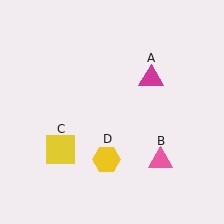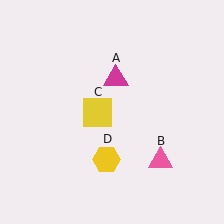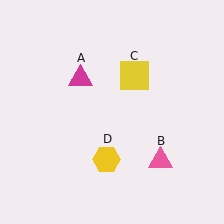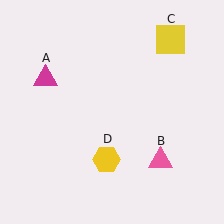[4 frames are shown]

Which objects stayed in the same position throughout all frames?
Pink triangle (object B) and yellow hexagon (object D) remained stationary.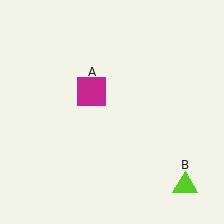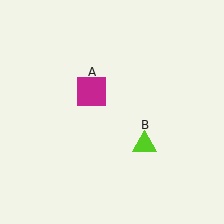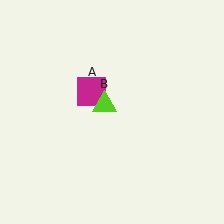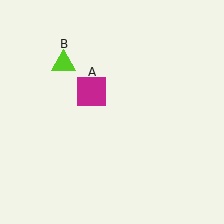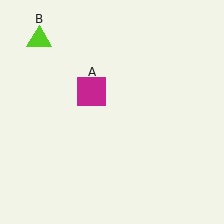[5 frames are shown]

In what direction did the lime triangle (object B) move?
The lime triangle (object B) moved up and to the left.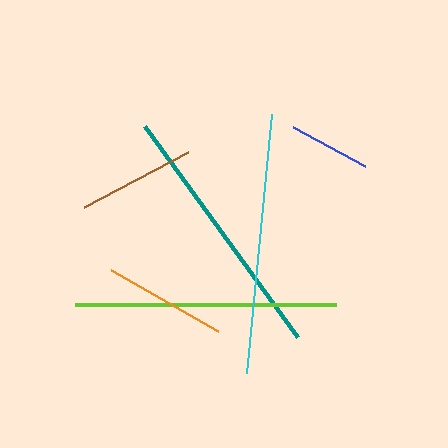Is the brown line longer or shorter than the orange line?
The orange line is longer than the brown line.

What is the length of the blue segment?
The blue segment is approximately 82 pixels long.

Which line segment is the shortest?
The blue line is the shortest at approximately 82 pixels.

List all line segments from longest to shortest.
From longest to shortest: teal, lime, cyan, orange, brown, blue.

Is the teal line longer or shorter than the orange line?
The teal line is longer than the orange line.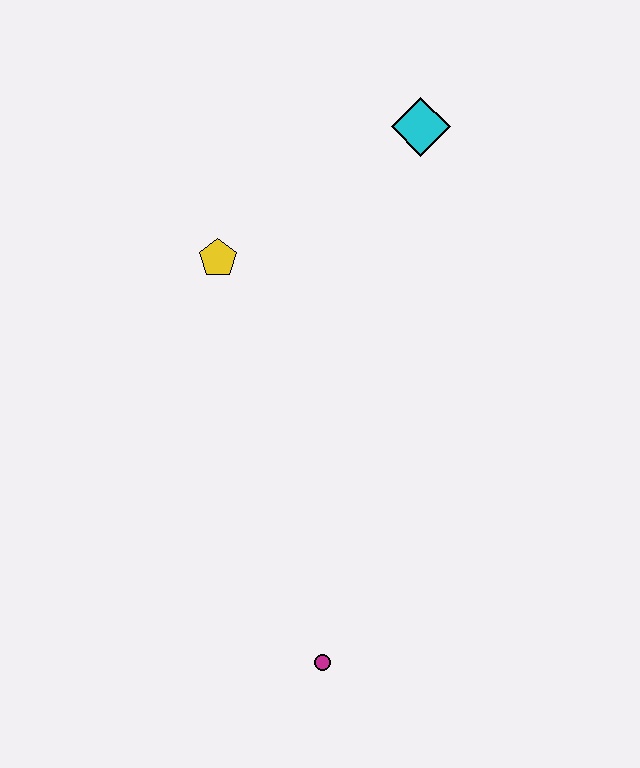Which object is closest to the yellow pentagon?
The cyan diamond is closest to the yellow pentagon.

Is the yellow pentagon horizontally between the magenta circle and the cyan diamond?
No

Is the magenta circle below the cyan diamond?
Yes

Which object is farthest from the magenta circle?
The cyan diamond is farthest from the magenta circle.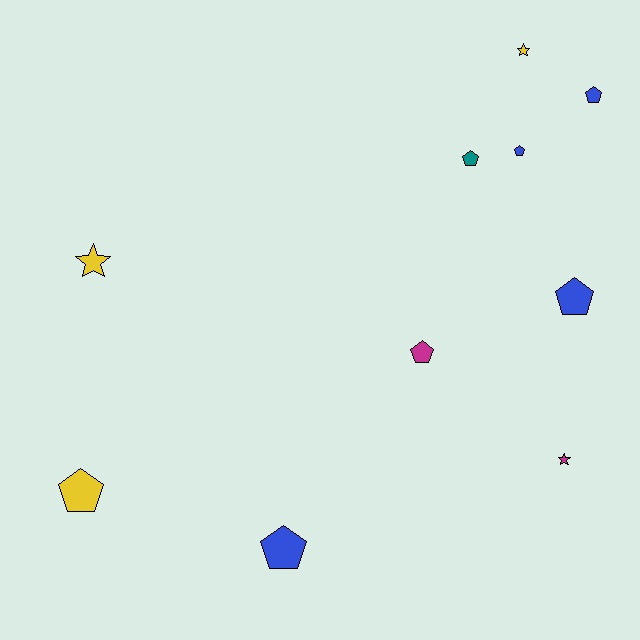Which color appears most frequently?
Blue, with 4 objects.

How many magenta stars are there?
There is 1 magenta star.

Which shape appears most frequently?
Pentagon, with 7 objects.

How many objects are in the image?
There are 10 objects.